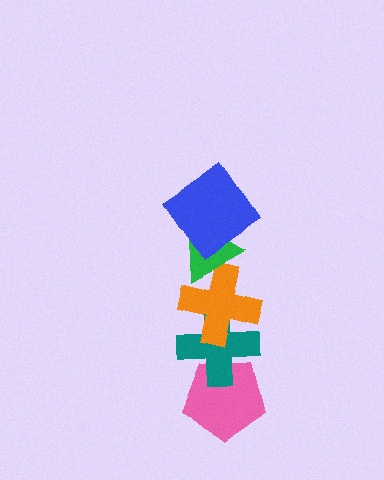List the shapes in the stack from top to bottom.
From top to bottom: the blue diamond, the green triangle, the orange cross, the teal cross, the pink pentagon.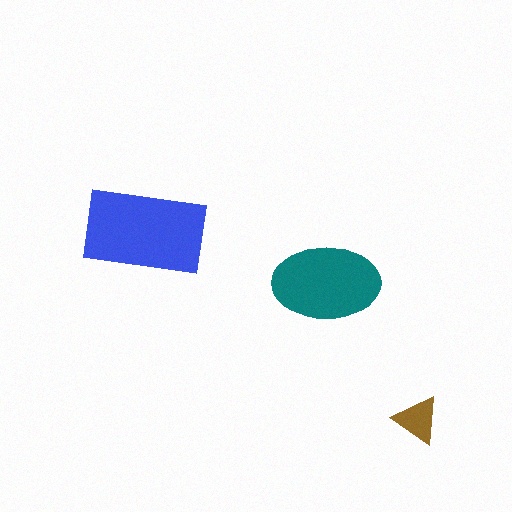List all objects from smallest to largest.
The brown triangle, the teal ellipse, the blue rectangle.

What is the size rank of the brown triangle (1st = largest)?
3rd.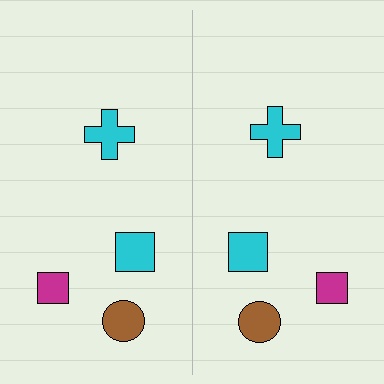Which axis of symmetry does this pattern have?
The pattern has a vertical axis of symmetry running through the center of the image.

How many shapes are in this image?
There are 8 shapes in this image.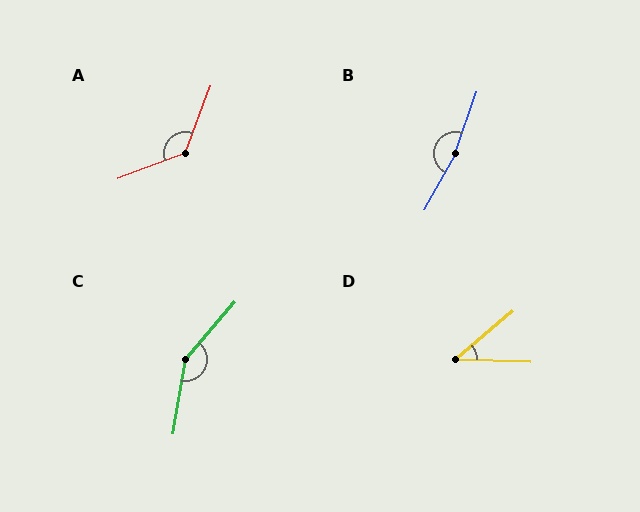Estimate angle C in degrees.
Approximately 149 degrees.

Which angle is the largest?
B, at approximately 170 degrees.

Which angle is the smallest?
D, at approximately 42 degrees.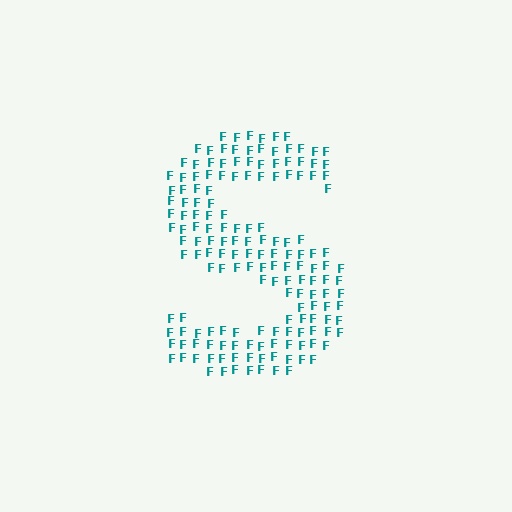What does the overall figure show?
The overall figure shows the letter S.